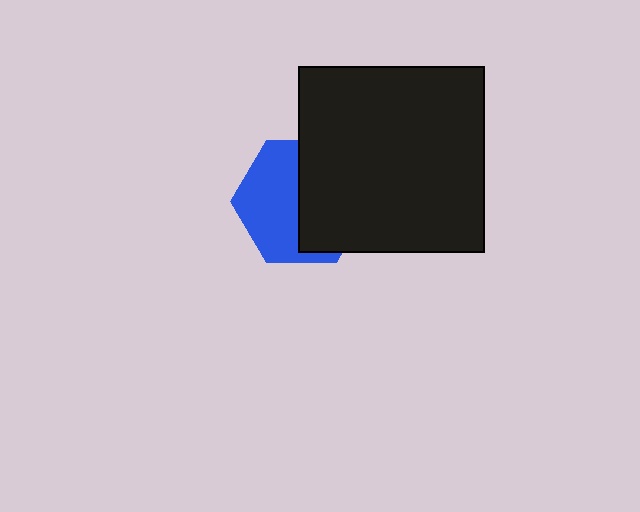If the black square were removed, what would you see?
You would see the complete blue hexagon.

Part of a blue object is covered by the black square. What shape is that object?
It is a hexagon.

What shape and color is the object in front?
The object in front is a black square.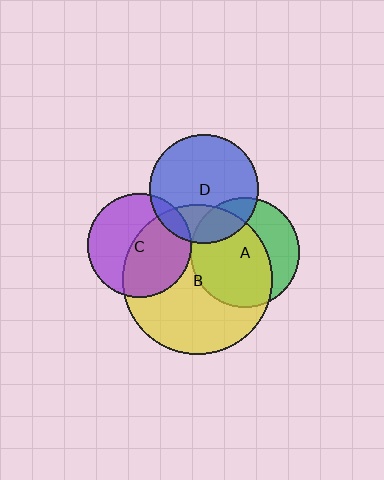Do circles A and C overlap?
Yes.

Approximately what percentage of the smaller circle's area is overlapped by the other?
Approximately 5%.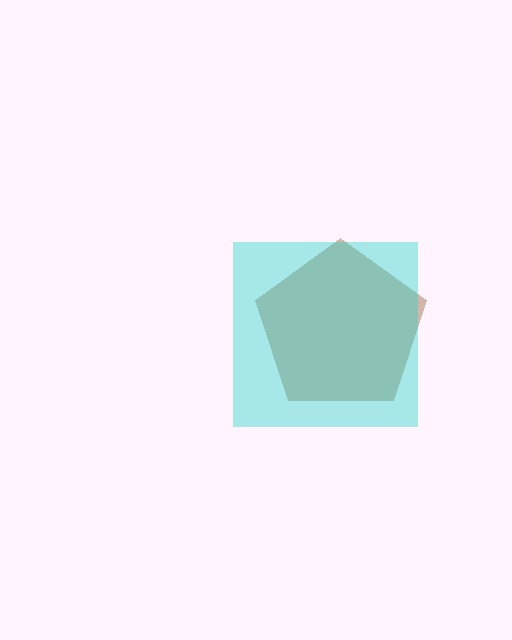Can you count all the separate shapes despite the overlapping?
Yes, there are 2 separate shapes.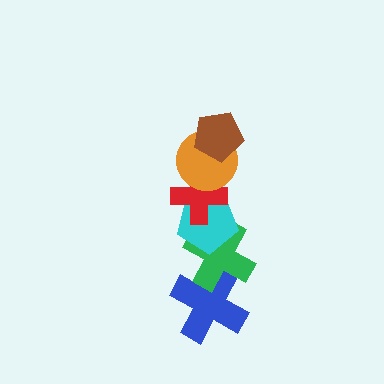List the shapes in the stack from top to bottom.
From top to bottom: the brown pentagon, the orange circle, the red cross, the cyan pentagon, the green cross, the blue cross.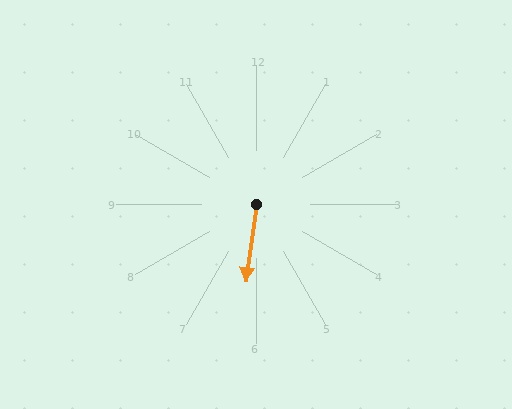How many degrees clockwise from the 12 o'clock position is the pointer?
Approximately 188 degrees.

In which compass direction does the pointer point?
South.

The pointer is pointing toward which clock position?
Roughly 6 o'clock.